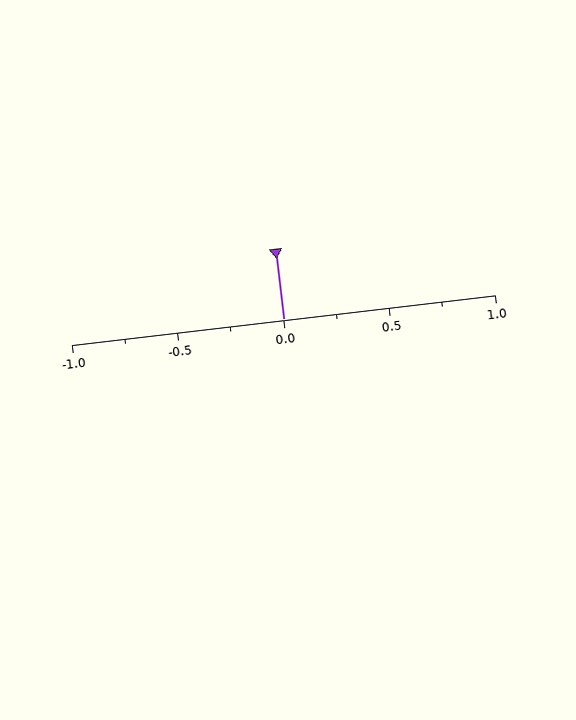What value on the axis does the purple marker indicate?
The marker indicates approximately 0.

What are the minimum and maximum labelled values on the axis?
The axis runs from -1.0 to 1.0.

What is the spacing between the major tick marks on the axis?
The major ticks are spaced 0.5 apart.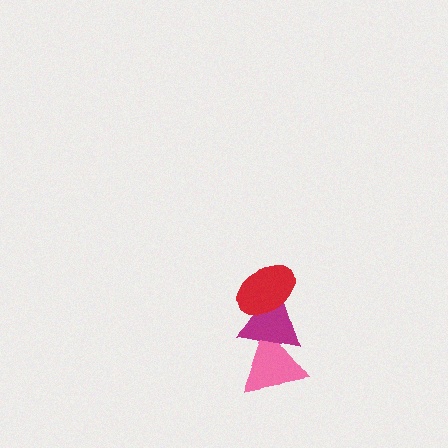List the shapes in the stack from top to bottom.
From top to bottom: the red ellipse, the magenta triangle, the pink triangle.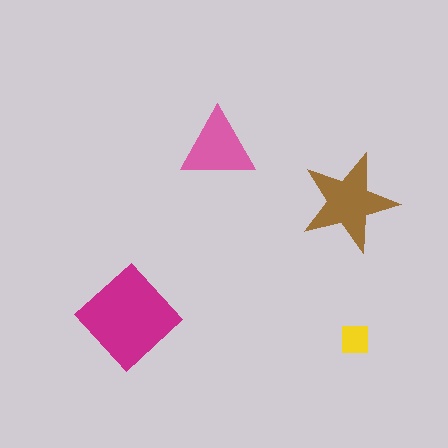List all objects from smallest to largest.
The yellow square, the pink triangle, the brown star, the magenta diamond.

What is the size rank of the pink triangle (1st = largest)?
3rd.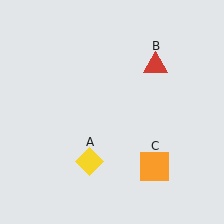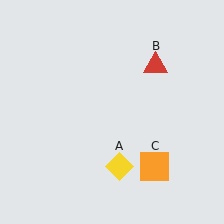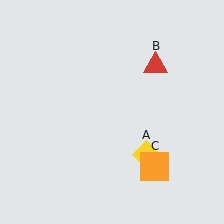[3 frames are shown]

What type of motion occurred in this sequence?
The yellow diamond (object A) rotated counterclockwise around the center of the scene.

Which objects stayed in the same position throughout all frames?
Red triangle (object B) and orange square (object C) remained stationary.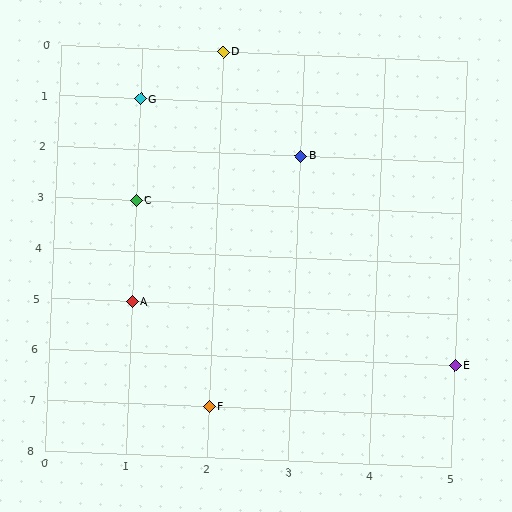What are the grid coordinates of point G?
Point G is at grid coordinates (1, 1).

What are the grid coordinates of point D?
Point D is at grid coordinates (2, 0).